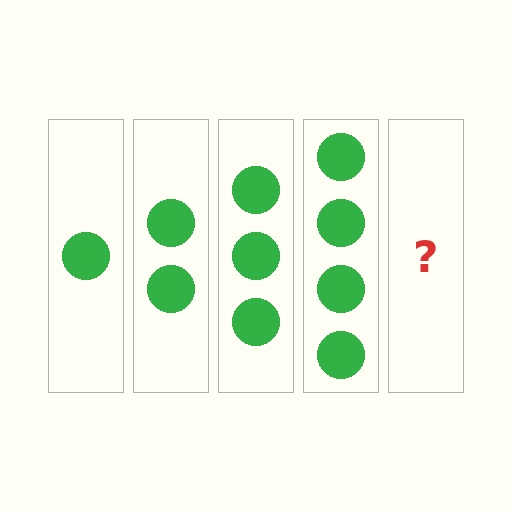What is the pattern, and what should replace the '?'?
The pattern is that each step adds one more circle. The '?' should be 5 circles.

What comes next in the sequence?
The next element should be 5 circles.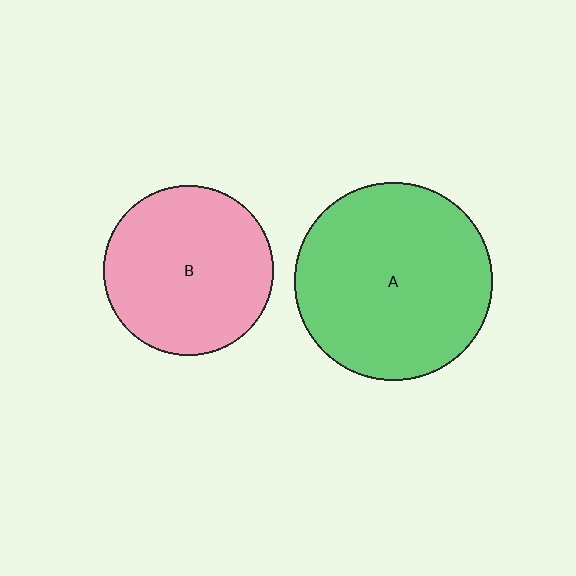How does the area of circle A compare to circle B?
Approximately 1.4 times.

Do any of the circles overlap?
No, none of the circles overlap.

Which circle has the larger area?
Circle A (green).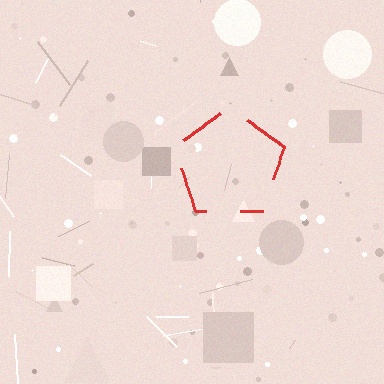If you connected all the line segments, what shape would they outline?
They would outline a pentagon.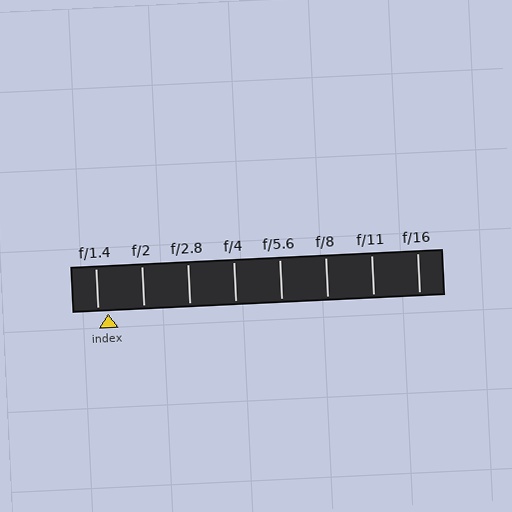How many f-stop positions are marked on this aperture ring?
There are 8 f-stop positions marked.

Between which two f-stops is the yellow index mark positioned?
The index mark is between f/1.4 and f/2.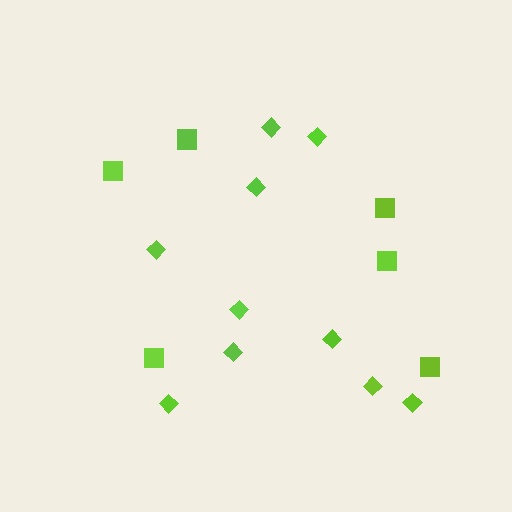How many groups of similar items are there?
There are 2 groups: one group of diamonds (10) and one group of squares (6).